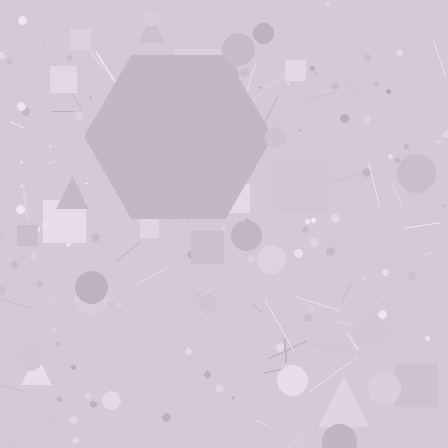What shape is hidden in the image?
A hexagon is hidden in the image.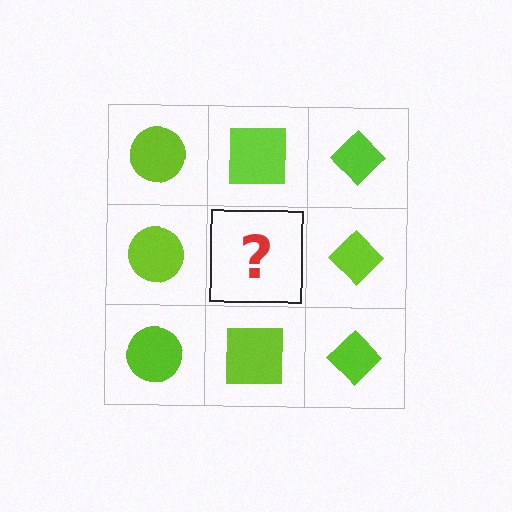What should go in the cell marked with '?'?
The missing cell should contain a lime square.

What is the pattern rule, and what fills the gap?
The rule is that each column has a consistent shape. The gap should be filled with a lime square.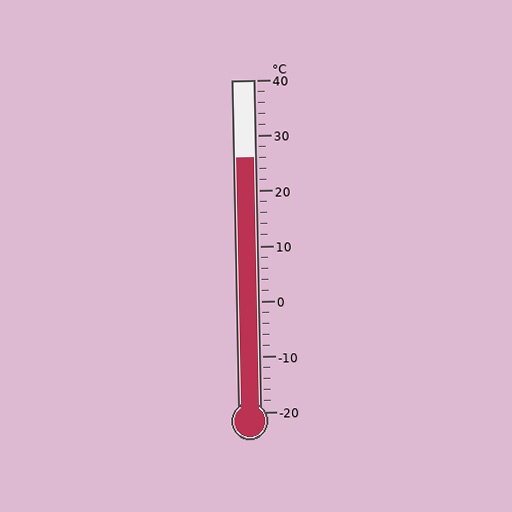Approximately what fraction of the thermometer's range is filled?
The thermometer is filled to approximately 75% of its range.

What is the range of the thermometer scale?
The thermometer scale ranges from -20°C to 40°C.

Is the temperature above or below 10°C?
The temperature is above 10°C.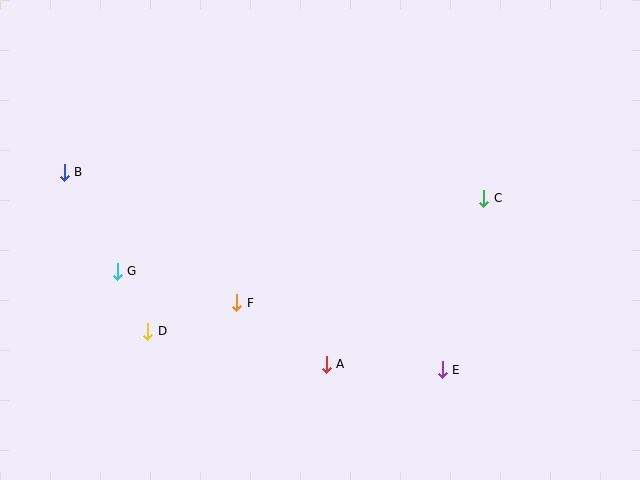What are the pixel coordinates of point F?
Point F is at (237, 303).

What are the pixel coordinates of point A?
Point A is at (326, 364).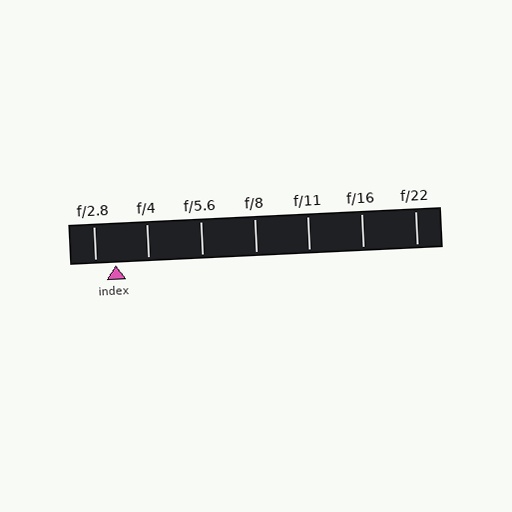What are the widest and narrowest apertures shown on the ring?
The widest aperture shown is f/2.8 and the narrowest is f/22.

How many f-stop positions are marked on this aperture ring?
There are 7 f-stop positions marked.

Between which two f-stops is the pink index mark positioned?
The index mark is between f/2.8 and f/4.